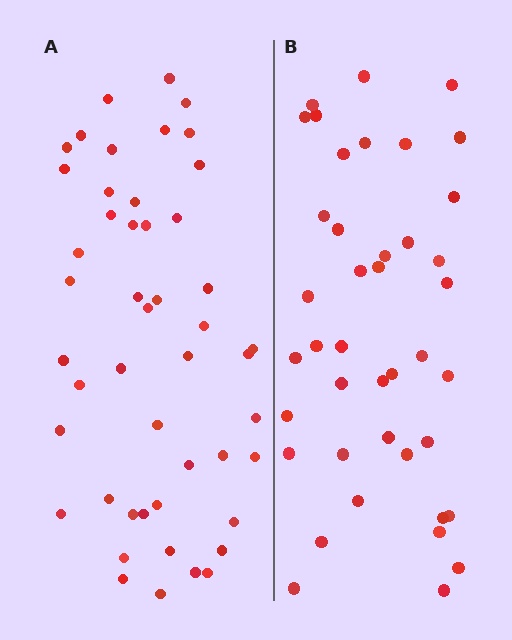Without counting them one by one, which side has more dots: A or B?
Region A (the left region) has more dots.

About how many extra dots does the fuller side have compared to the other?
Region A has roughly 8 or so more dots than region B.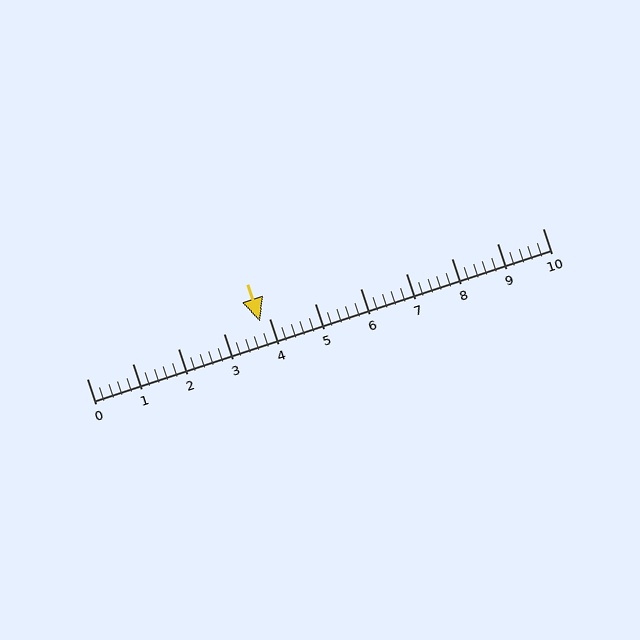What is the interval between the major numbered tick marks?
The major tick marks are spaced 1 units apart.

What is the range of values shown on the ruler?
The ruler shows values from 0 to 10.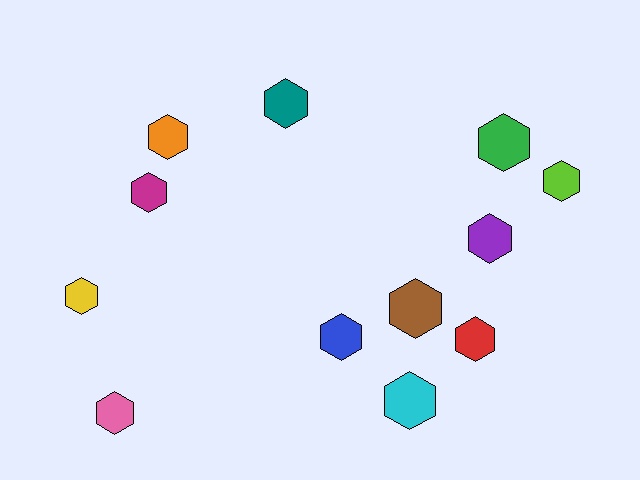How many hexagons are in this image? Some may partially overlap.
There are 12 hexagons.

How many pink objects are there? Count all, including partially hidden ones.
There is 1 pink object.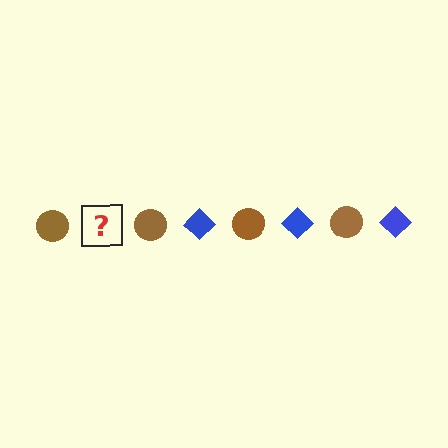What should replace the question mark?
The question mark should be replaced with a blue diamond.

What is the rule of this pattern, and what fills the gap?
The rule is that the pattern alternates between brown circle and blue diamond. The gap should be filled with a blue diamond.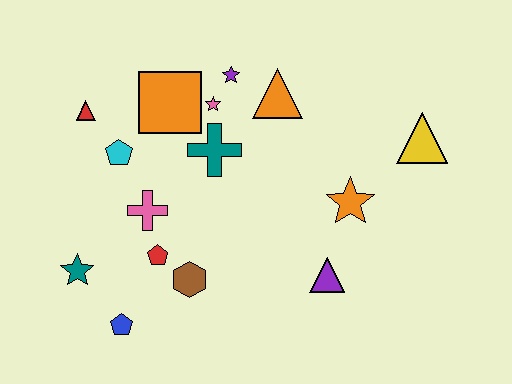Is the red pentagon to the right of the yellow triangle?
No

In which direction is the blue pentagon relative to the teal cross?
The blue pentagon is below the teal cross.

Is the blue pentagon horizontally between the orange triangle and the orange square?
No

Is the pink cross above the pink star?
No